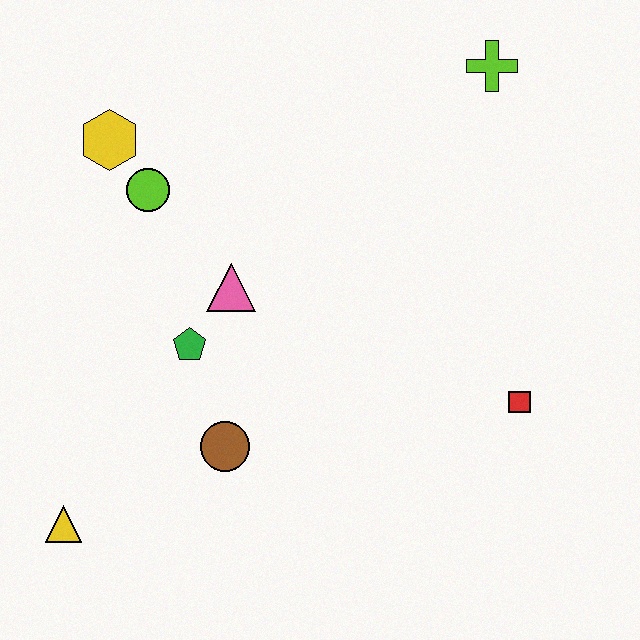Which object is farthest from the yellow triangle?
The lime cross is farthest from the yellow triangle.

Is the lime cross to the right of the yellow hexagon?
Yes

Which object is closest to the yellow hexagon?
The lime circle is closest to the yellow hexagon.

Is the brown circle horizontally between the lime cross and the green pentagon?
Yes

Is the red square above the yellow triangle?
Yes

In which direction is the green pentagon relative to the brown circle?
The green pentagon is above the brown circle.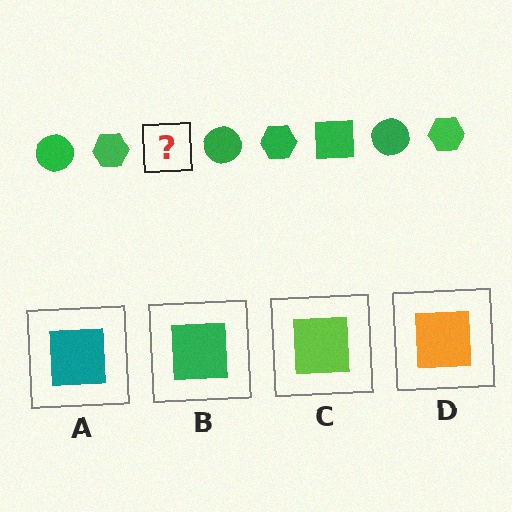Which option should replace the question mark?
Option B.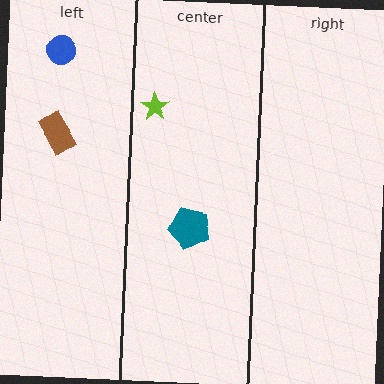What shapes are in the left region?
The brown rectangle, the blue circle.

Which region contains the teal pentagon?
The center region.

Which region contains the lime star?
The center region.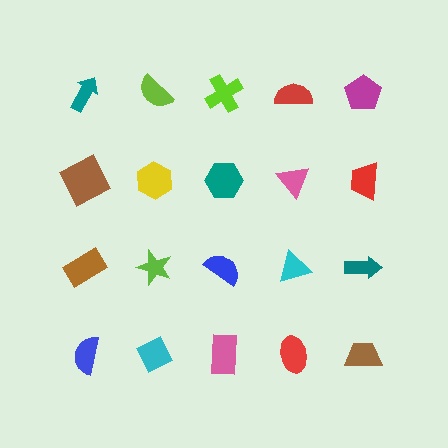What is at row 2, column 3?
A teal hexagon.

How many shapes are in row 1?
5 shapes.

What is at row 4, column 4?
A red ellipse.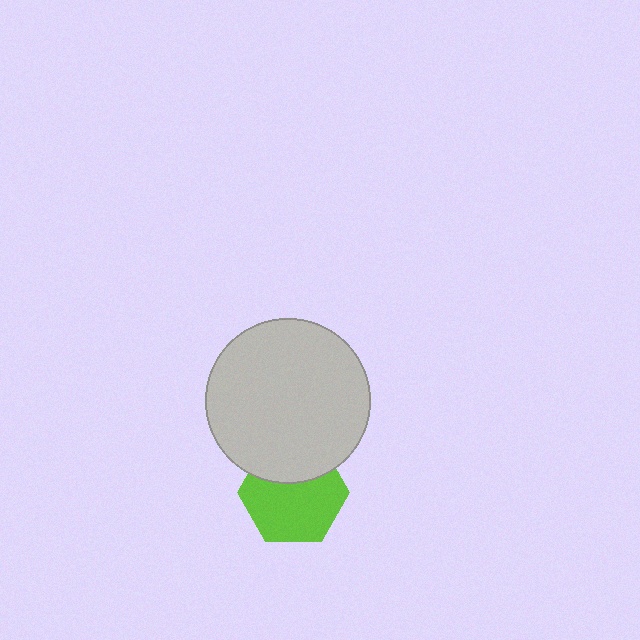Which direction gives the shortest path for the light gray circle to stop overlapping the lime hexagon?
Moving up gives the shortest separation.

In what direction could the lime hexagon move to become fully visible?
The lime hexagon could move down. That would shift it out from behind the light gray circle entirely.